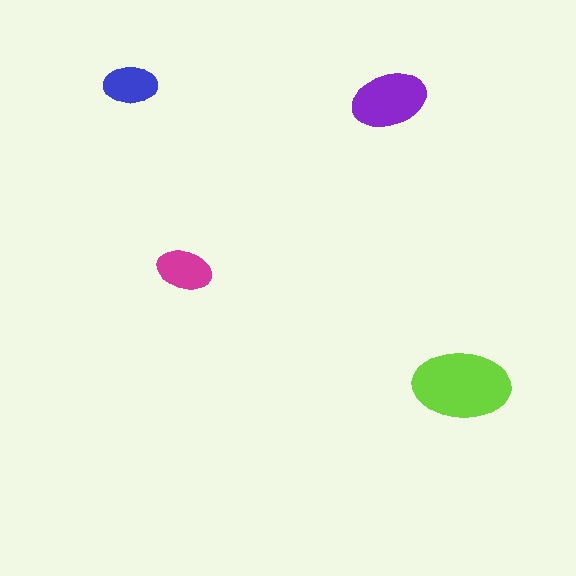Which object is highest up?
The blue ellipse is topmost.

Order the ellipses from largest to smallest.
the lime one, the purple one, the magenta one, the blue one.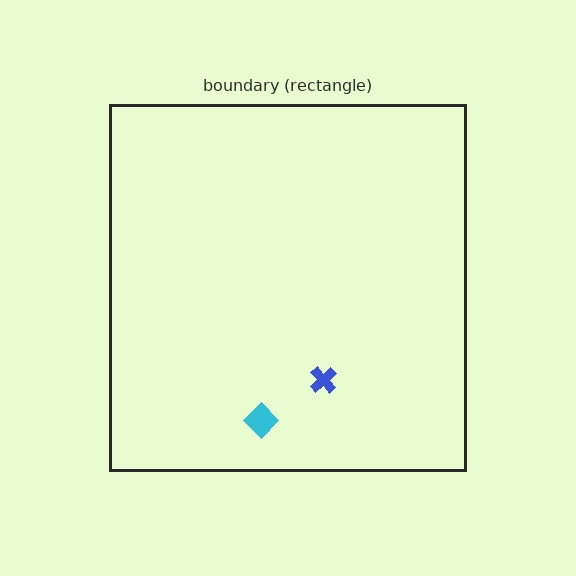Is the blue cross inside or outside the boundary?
Inside.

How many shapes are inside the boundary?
2 inside, 0 outside.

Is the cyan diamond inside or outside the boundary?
Inside.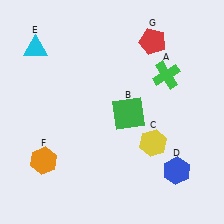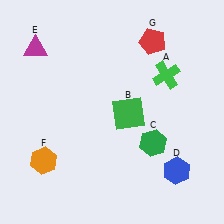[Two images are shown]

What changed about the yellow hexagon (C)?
In Image 1, C is yellow. In Image 2, it changed to green.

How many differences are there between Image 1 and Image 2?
There are 2 differences between the two images.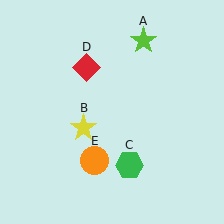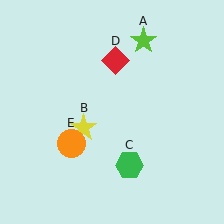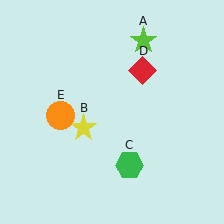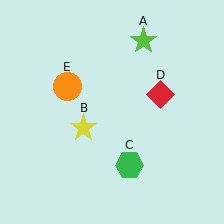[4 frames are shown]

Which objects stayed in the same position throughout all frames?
Lime star (object A) and yellow star (object B) and green hexagon (object C) remained stationary.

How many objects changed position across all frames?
2 objects changed position: red diamond (object D), orange circle (object E).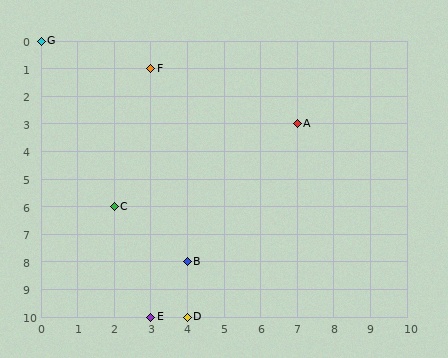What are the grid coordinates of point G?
Point G is at grid coordinates (0, 0).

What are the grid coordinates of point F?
Point F is at grid coordinates (3, 1).